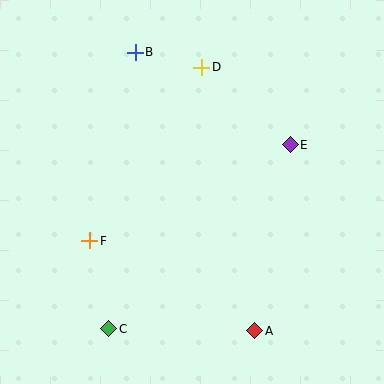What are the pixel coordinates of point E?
Point E is at (290, 145).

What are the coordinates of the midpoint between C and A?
The midpoint between C and A is at (182, 330).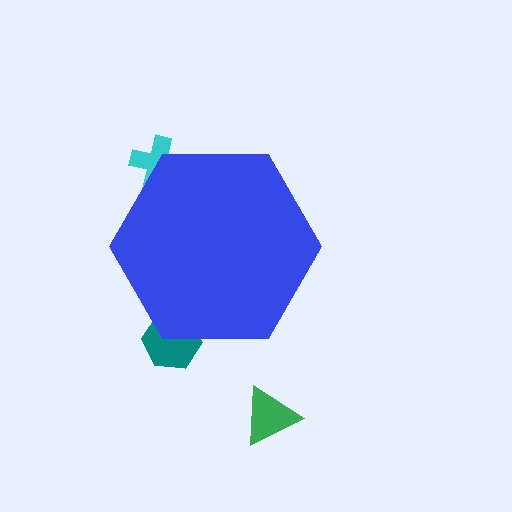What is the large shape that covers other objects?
A blue hexagon.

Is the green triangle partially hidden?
No, the green triangle is fully visible.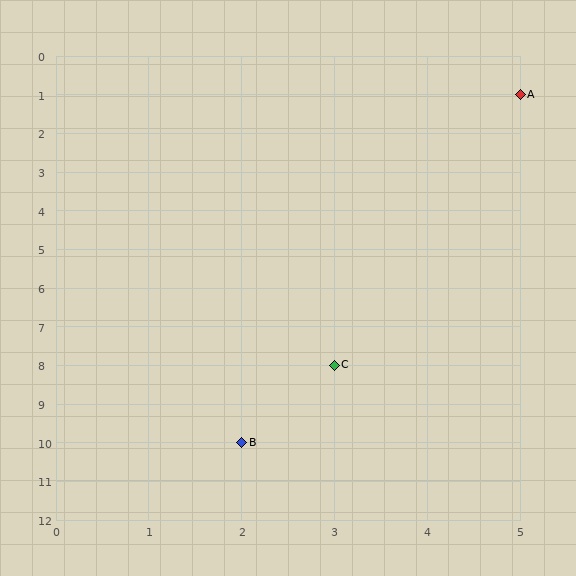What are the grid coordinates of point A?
Point A is at grid coordinates (5, 1).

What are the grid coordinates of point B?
Point B is at grid coordinates (2, 10).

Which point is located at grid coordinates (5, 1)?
Point A is at (5, 1).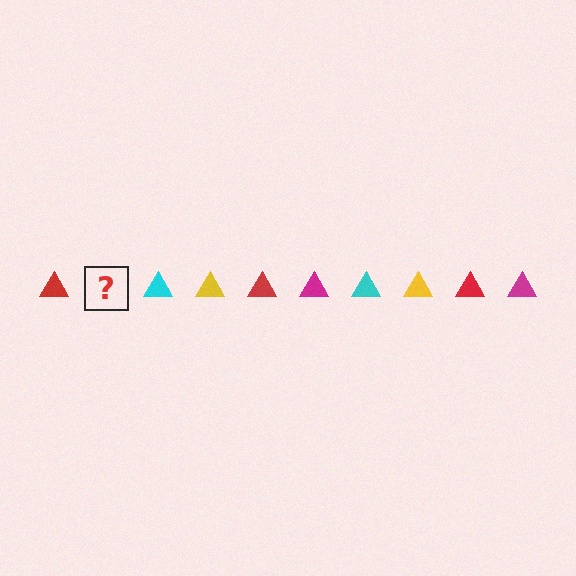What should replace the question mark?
The question mark should be replaced with a magenta triangle.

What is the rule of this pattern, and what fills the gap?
The rule is that the pattern cycles through red, magenta, cyan, yellow triangles. The gap should be filled with a magenta triangle.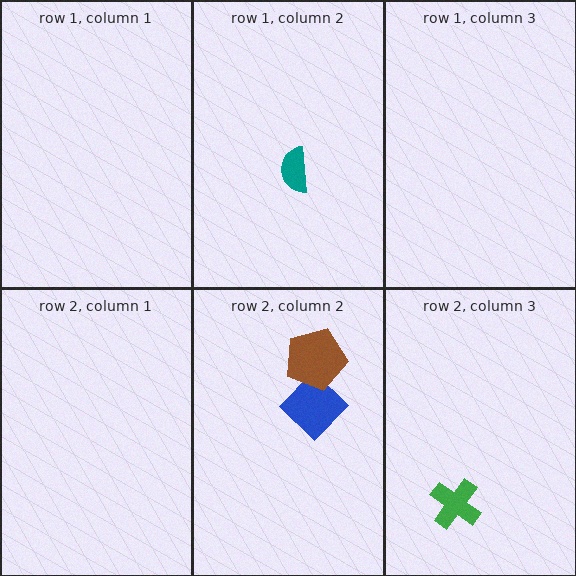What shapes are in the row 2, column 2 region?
The blue diamond, the brown pentagon.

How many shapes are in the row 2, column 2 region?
2.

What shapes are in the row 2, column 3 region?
The green cross.